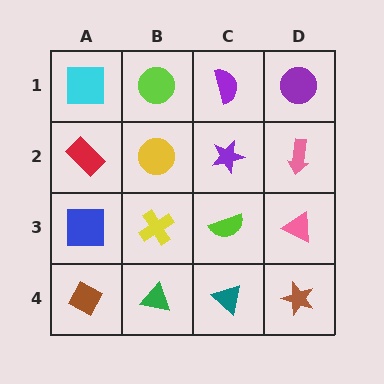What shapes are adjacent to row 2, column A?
A cyan square (row 1, column A), a blue square (row 3, column A), a yellow circle (row 2, column B).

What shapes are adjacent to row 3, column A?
A red rectangle (row 2, column A), a brown diamond (row 4, column A), a yellow cross (row 3, column B).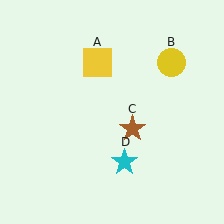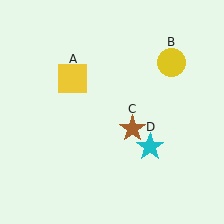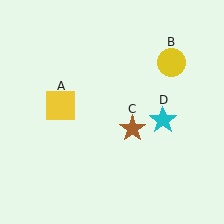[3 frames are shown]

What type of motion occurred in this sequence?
The yellow square (object A), cyan star (object D) rotated counterclockwise around the center of the scene.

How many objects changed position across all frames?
2 objects changed position: yellow square (object A), cyan star (object D).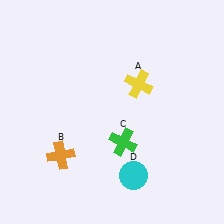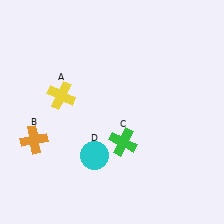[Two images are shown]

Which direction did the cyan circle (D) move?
The cyan circle (D) moved left.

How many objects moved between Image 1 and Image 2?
3 objects moved between the two images.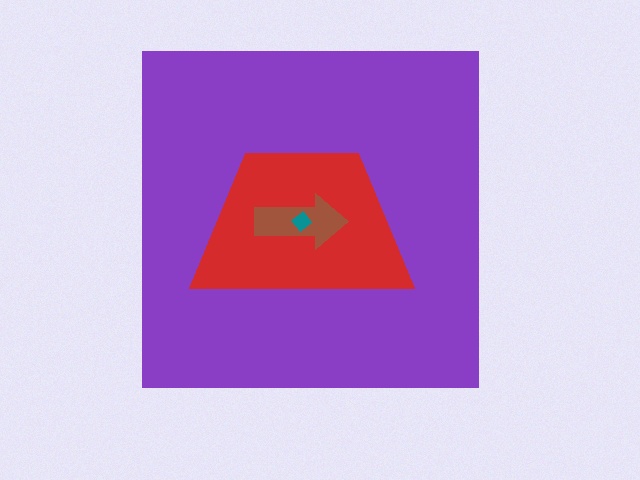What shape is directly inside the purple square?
The red trapezoid.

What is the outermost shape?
The purple square.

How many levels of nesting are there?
4.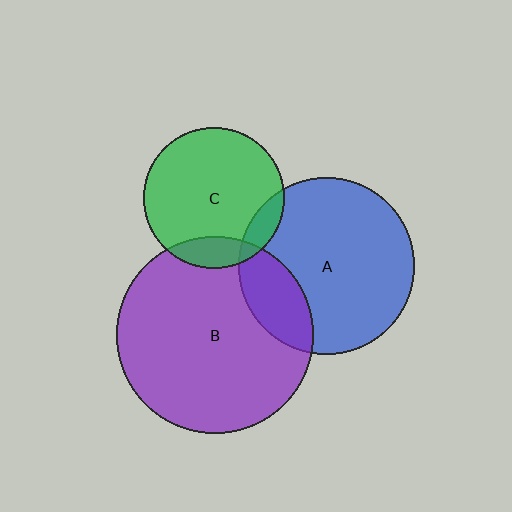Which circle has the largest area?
Circle B (purple).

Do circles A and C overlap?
Yes.